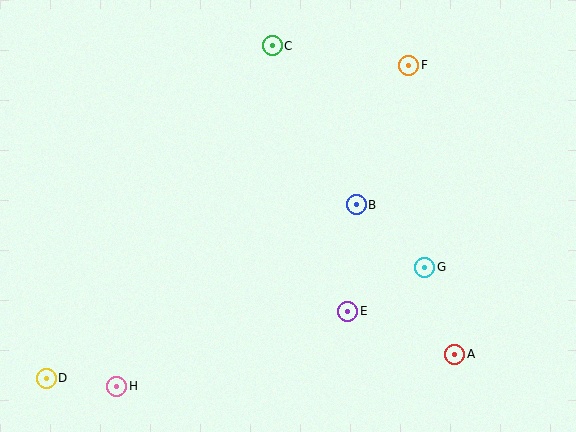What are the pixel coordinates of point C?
Point C is at (272, 46).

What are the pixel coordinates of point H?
Point H is at (117, 386).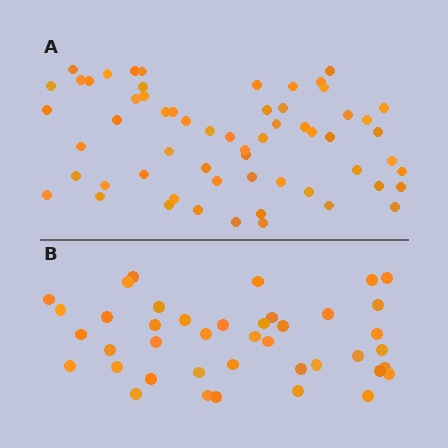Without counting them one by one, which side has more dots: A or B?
Region A (the top region) has more dots.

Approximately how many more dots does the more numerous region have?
Region A has approximately 20 more dots than region B.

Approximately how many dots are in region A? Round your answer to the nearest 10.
About 60 dots.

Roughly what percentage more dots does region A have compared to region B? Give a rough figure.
About 45% more.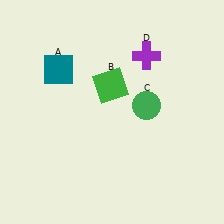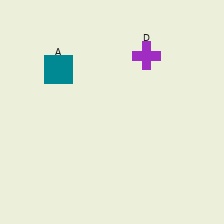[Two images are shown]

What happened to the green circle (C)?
The green circle (C) was removed in Image 2. It was in the top-right area of Image 1.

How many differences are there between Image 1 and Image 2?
There are 2 differences between the two images.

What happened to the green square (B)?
The green square (B) was removed in Image 2. It was in the top-left area of Image 1.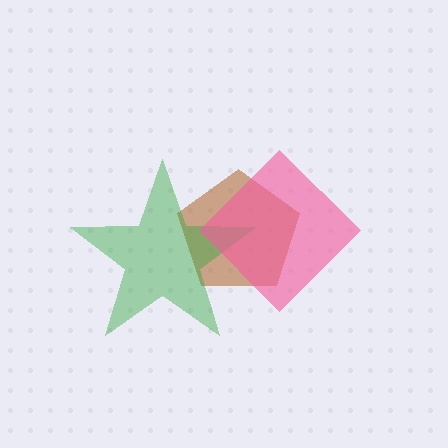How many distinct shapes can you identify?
There are 3 distinct shapes: a brown pentagon, a green star, a pink diamond.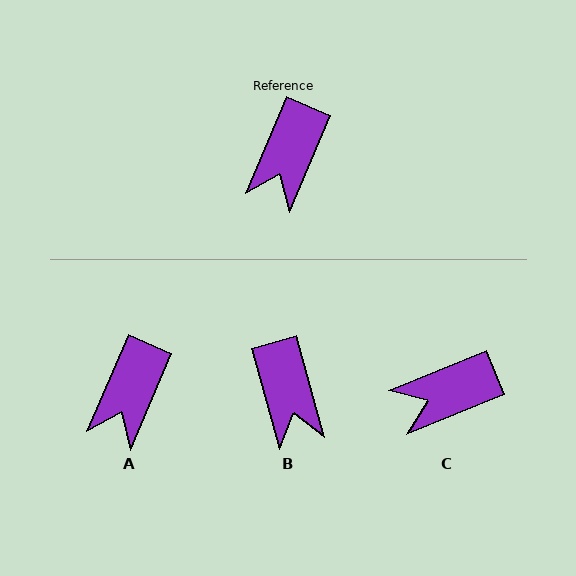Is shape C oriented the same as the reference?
No, it is off by about 45 degrees.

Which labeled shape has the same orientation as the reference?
A.